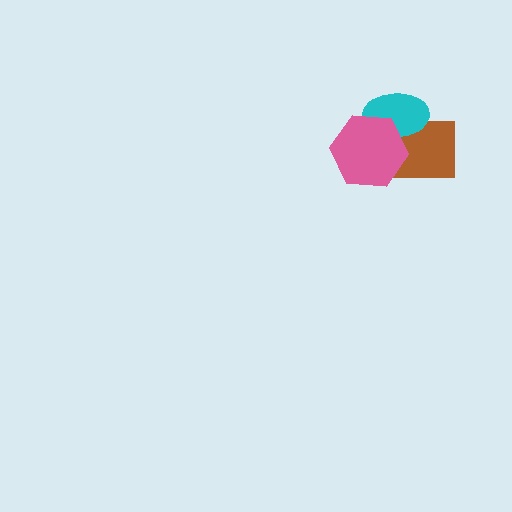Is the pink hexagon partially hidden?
No, no other shape covers it.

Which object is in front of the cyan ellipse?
The pink hexagon is in front of the cyan ellipse.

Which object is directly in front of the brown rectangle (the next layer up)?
The cyan ellipse is directly in front of the brown rectangle.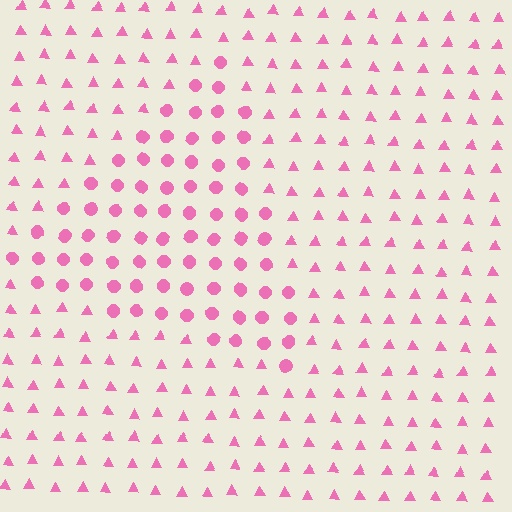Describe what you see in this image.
The image is filled with small pink elements arranged in a uniform grid. A triangle-shaped region contains circles, while the surrounding area contains triangles. The boundary is defined purely by the change in element shape.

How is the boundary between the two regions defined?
The boundary is defined by a change in element shape: circles inside vs. triangles outside. All elements share the same color and spacing.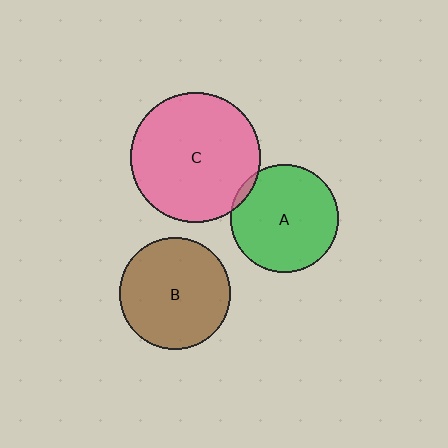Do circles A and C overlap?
Yes.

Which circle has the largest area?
Circle C (pink).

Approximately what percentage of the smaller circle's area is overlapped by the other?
Approximately 5%.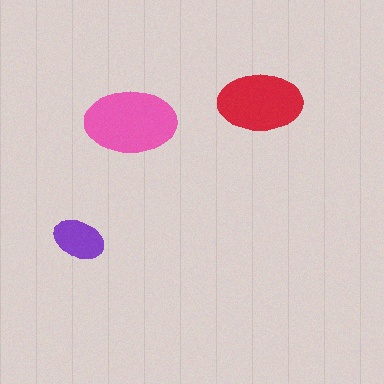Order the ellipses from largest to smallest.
the pink one, the red one, the purple one.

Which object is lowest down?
The purple ellipse is bottommost.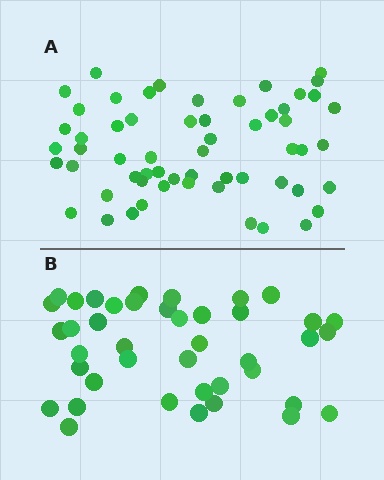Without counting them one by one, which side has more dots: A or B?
Region A (the top region) has more dots.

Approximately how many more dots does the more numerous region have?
Region A has approximately 15 more dots than region B.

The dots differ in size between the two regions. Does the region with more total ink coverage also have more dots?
No. Region B has more total ink coverage because its dots are larger, but region A actually contains more individual dots. Total area can be misleading — the number of items is what matters here.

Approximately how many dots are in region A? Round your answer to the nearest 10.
About 60 dots. (The exact count is 58, which rounds to 60.)